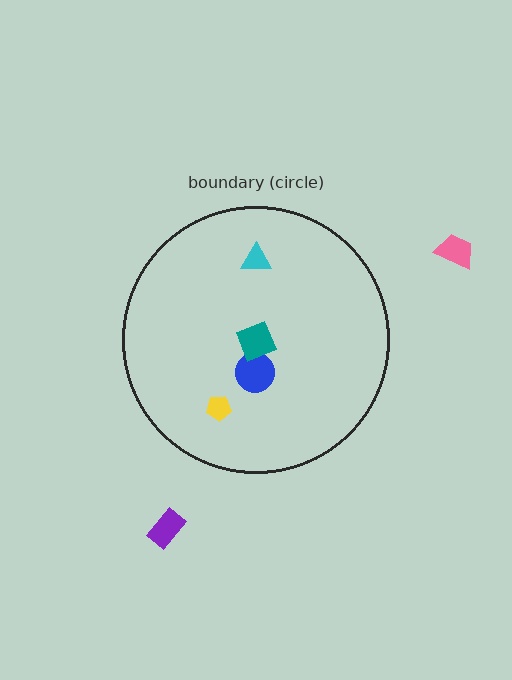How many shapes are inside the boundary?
4 inside, 2 outside.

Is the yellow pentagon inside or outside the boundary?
Inside.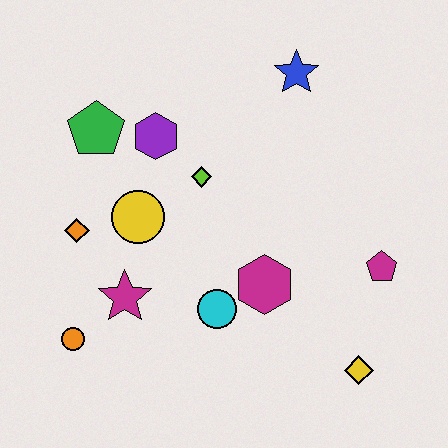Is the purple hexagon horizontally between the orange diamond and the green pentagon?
No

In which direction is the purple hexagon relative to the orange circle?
The purple hexagon is above the orange circle.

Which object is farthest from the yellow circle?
The yellow diamond is farthest from the yellow circle.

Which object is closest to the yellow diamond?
The magenta pentagon is closest to the yellow diamond.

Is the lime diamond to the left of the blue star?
Yes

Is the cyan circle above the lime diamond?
No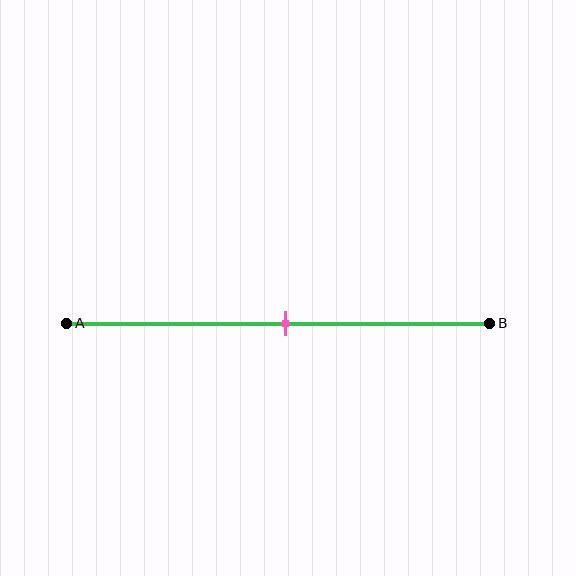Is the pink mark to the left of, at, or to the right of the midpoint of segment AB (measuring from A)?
The pink mark is approximately at the midpoint of segment AB.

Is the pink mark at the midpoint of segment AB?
Yes, the mark is approximately at the midpoint.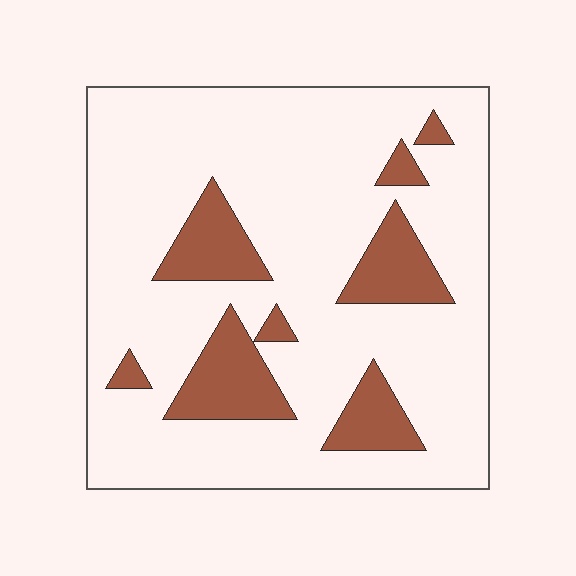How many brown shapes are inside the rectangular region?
8.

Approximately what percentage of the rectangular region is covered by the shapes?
Approximately 20%.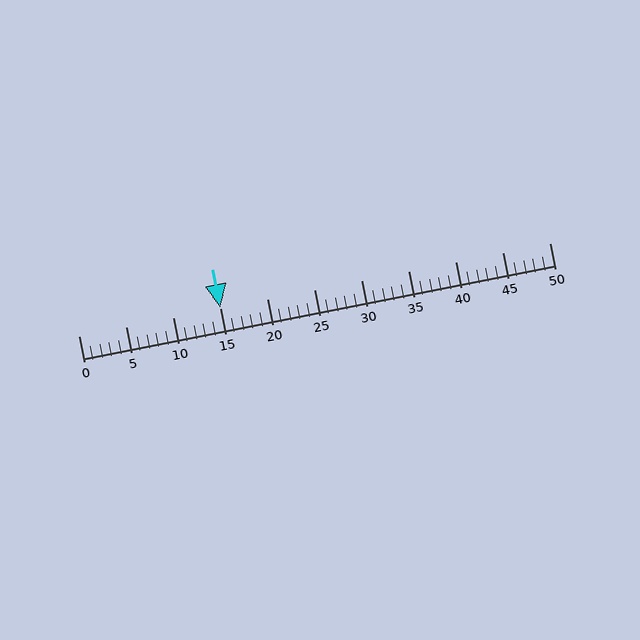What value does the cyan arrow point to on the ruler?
The cyan arrow points to approximately 15.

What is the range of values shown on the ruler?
The ruler shows values from 0 to 50.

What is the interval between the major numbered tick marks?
The major tick marks are spaced 5 units apart.